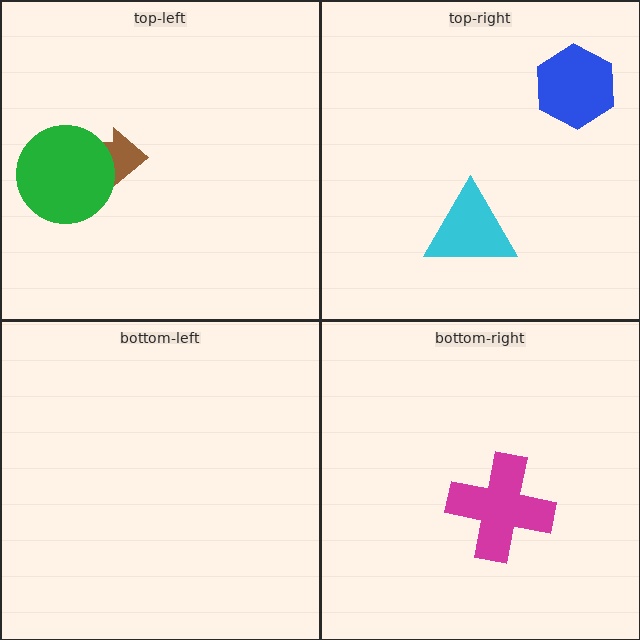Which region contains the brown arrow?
The top-left region.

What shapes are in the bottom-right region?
The magenta cross.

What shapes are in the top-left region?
The brown arrow, the green circle.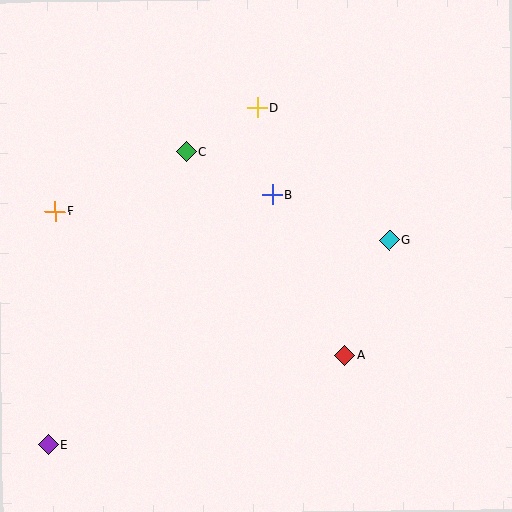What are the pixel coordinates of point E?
Point E is at (48, 445).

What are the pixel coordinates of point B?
Point B is at (272, 194).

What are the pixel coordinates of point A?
Point A is at (345, 355).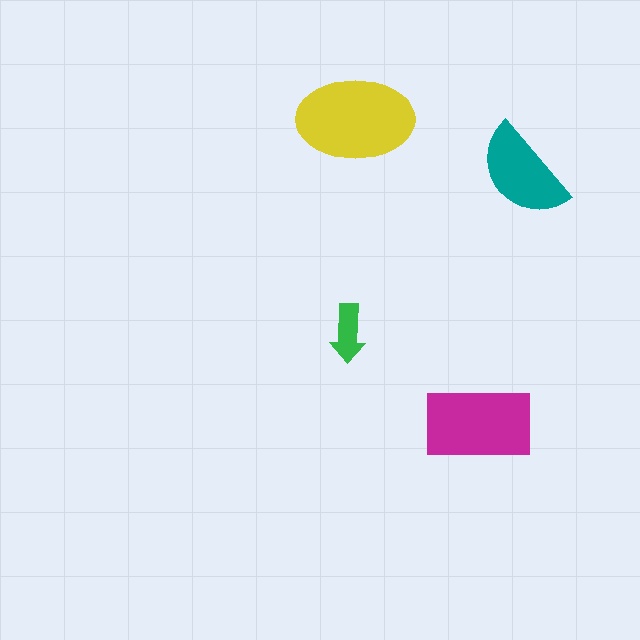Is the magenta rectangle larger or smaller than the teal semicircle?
Larger.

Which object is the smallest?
The green arrow.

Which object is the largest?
The yellow ellipse.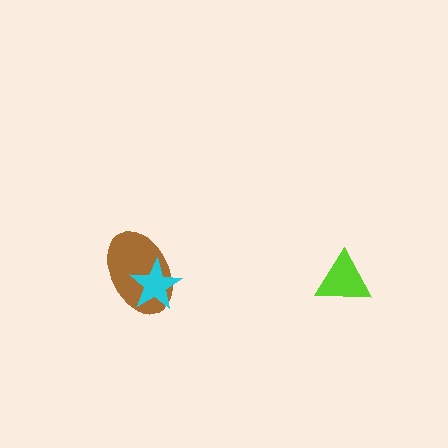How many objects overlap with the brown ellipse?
1 object overlaps with the brown ellipse.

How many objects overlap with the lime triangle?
0 objects overlap with the lime triangle.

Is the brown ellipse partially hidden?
Yes, it is partially covered by another shape.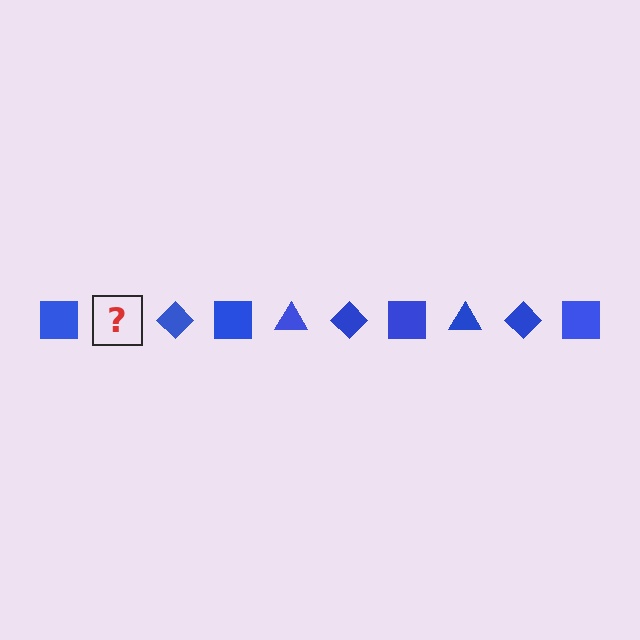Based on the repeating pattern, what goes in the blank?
The blank should be a blue triangle.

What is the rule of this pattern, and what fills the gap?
The rule is that the pattern cycles through square, triangle, diamond shapes in blue. The gap should be filled with a blue triangle.